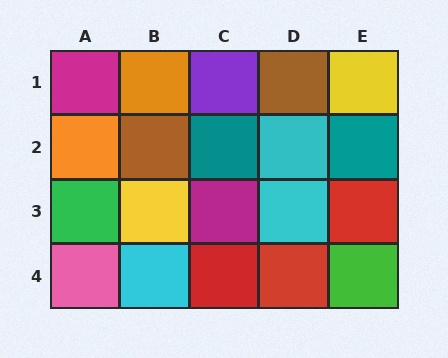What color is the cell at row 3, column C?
Magenta.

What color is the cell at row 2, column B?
Brown.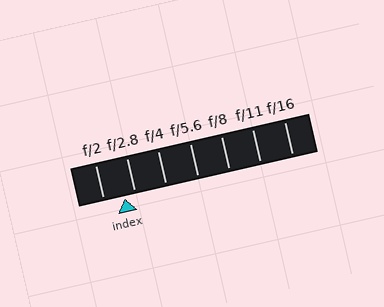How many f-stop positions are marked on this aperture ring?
There are 7 f-stop positions marked.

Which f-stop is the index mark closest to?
The index mark is closest to f/2.8.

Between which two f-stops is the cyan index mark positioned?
The index mark is between f/2 and f/2.8.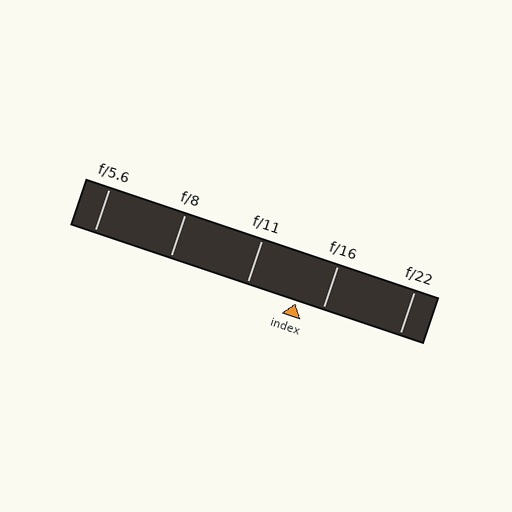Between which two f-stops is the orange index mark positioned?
The index mark is between f/11 and f/16.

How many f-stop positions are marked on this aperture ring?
There are 5 f-stop positions marked.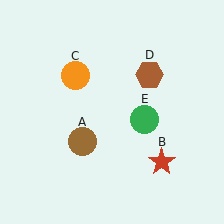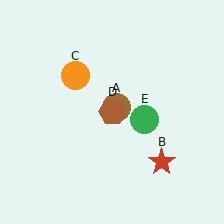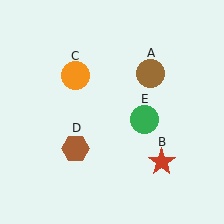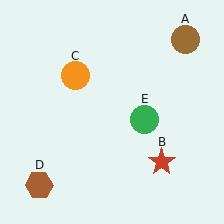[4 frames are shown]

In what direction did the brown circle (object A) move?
The brown circle (object A) moved up and to the right.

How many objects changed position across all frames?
2 objects changed position: brown circle (object A), brown hexagon (object D).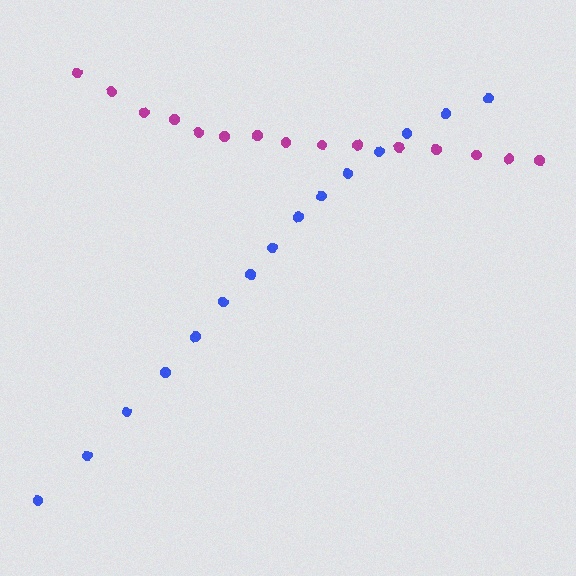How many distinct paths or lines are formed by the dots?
There are 2 distinct paths.